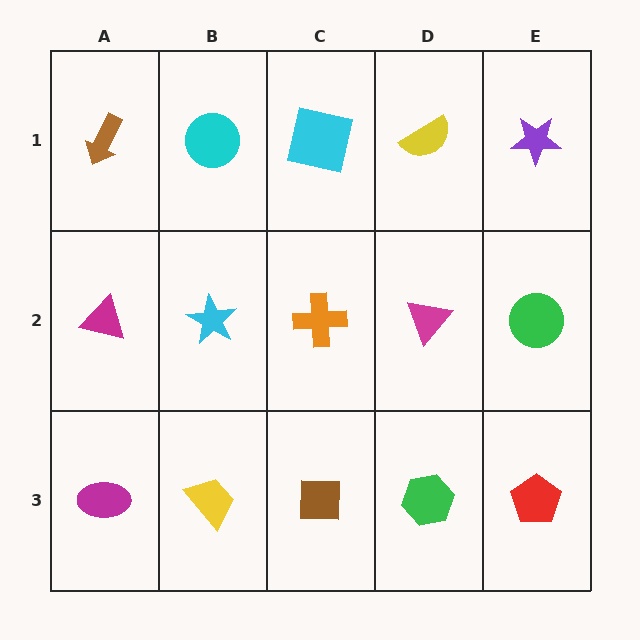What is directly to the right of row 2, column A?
A cyan star.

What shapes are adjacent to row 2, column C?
A cyan square (row 1, column C), a brown square (row 3, column C), a cyan star (row 2, column B), a magenta triangle (row 2, column D).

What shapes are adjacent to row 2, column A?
A brown arrow (row 1, column A), a magenta ellipse (row 3, column A), a cyan star (row 2, column B).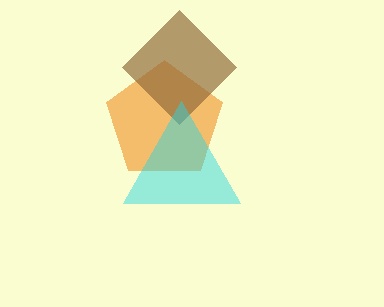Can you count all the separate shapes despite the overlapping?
Yes, there are 3 separate shapes.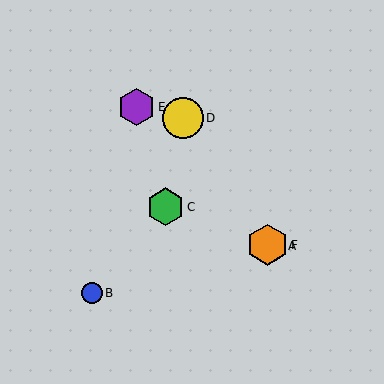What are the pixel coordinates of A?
Object A is at (270, 246).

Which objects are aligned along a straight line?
Objects A, C, F are aligned along a straight line.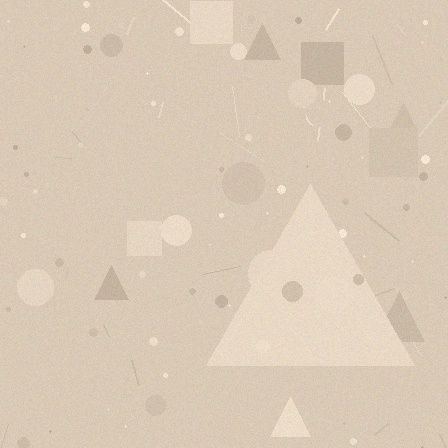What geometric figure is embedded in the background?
A triangle is embedded in the background.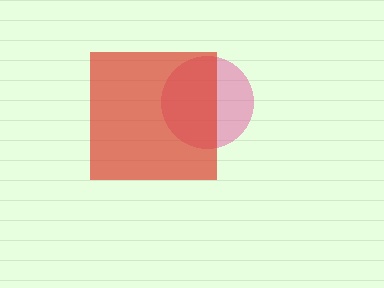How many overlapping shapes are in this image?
There are 2 overlapping shapes in the image.